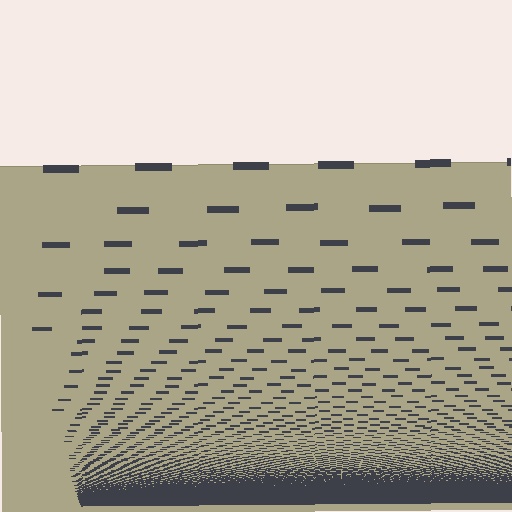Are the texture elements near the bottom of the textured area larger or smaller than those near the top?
Smaller. The gradient is inverted — elements near the bottom are smaller and denser.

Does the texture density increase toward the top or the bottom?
Density increases toward the bottom.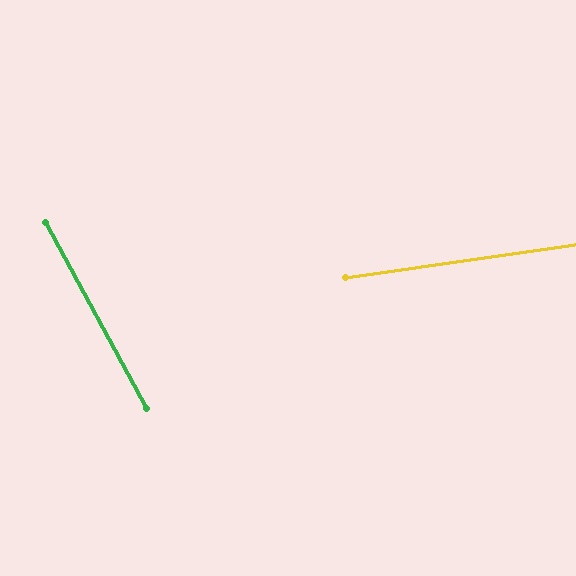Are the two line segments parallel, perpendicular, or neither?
Neither parallel nor perpendicular — they differ by about 69°.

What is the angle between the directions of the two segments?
Approximately 69 degrees.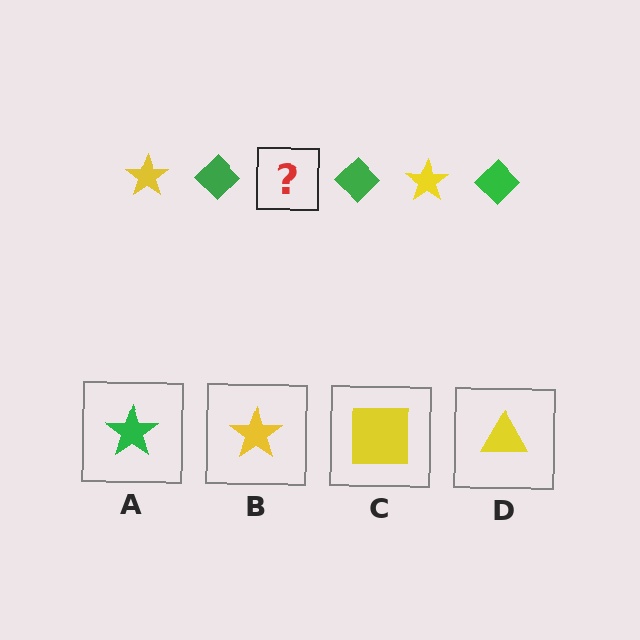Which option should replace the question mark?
Option B.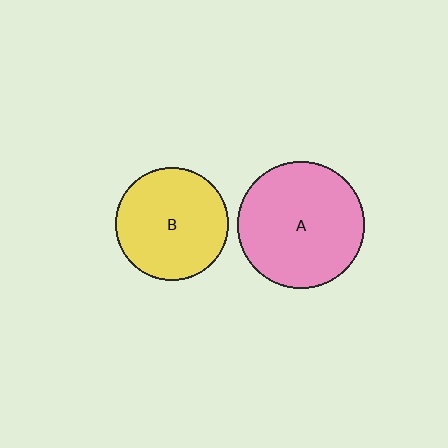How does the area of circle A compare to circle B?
Approximately 1.3 times.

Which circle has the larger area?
Circle A (pink).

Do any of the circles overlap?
No, none of the circles overlap.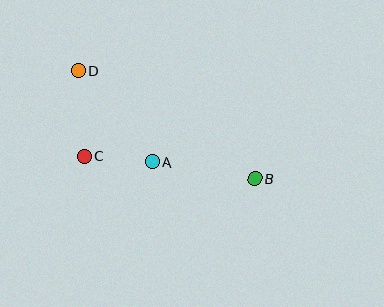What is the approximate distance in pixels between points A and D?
The distance between A and D is approximately 118 pixels.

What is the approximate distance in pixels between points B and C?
The distance between B and C is approximately 172 pixels.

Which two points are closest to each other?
Points A and C are closest to each other.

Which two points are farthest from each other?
Points B and D are farthest from each other.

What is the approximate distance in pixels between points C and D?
The distance between C and D is approximately 86 pixels.